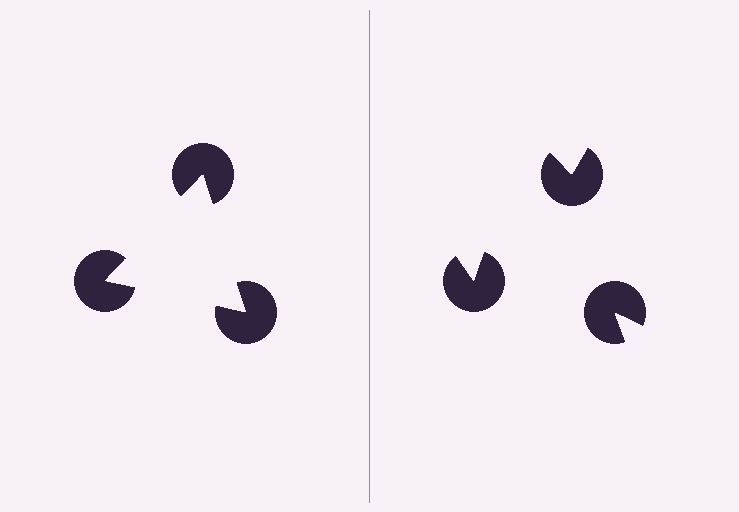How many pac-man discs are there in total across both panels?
6 — 3 on each side.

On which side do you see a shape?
An illusory triangle appears on the left side. On the right side the wedge cuts are rotated, so no coherent shape forms.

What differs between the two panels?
The pac-man discs are positioned identically on both sides; only the wedge orientations differ. On the left they align to a triangle; on the right they are misaligned.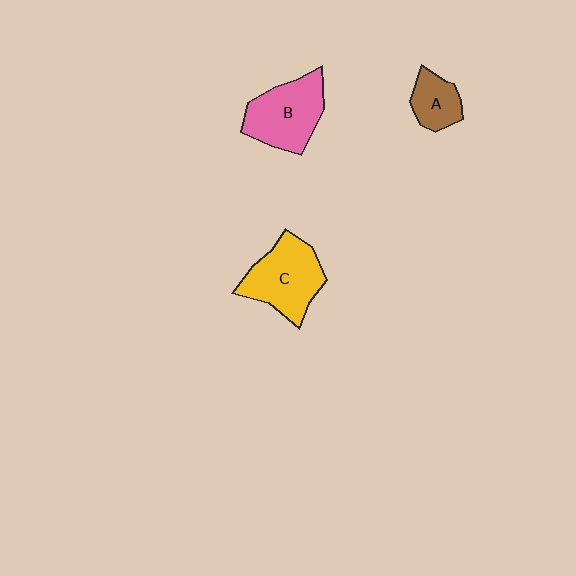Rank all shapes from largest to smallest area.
From largest to smallest: C (yellow), B (pink), A (brown).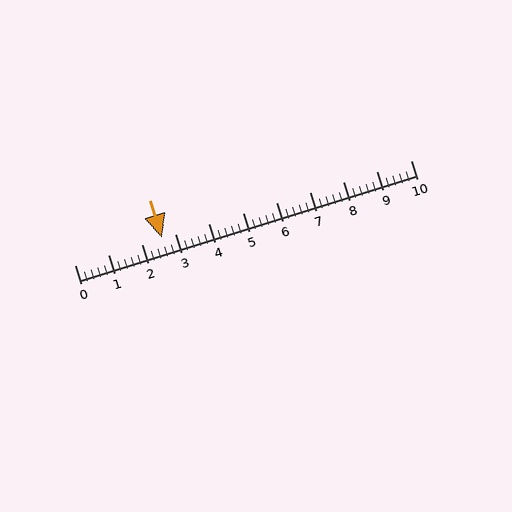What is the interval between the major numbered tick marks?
The major tick marks are spaced 1 units apart.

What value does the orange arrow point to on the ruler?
The orange arrow points to approximately 2.6.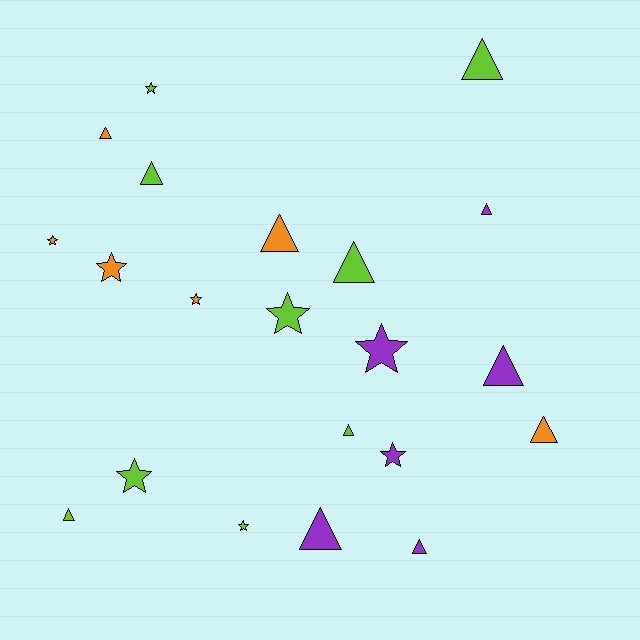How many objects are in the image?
There are 21 objects.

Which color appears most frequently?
Lime, with 9 objects.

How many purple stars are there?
There are 2 purple stars.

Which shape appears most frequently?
Triangle, with 12 objects.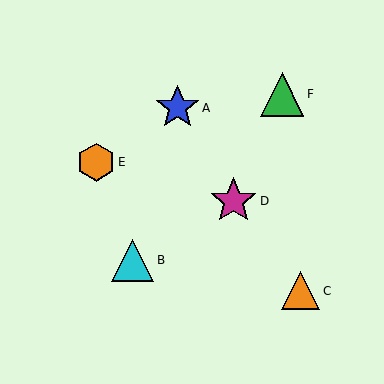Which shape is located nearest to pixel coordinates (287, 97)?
The green triangle (labeled F) at (282, 94) is nearest to that location.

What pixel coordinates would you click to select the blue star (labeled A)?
Click at (177, 108) to select the blue star A.